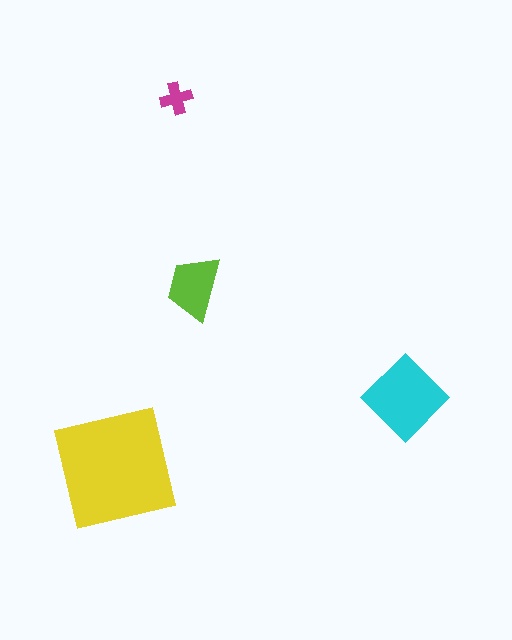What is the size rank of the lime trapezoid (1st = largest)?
3rd.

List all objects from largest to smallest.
The yellow square, the cyan diamond, the lime trapezoid, the magenta cross.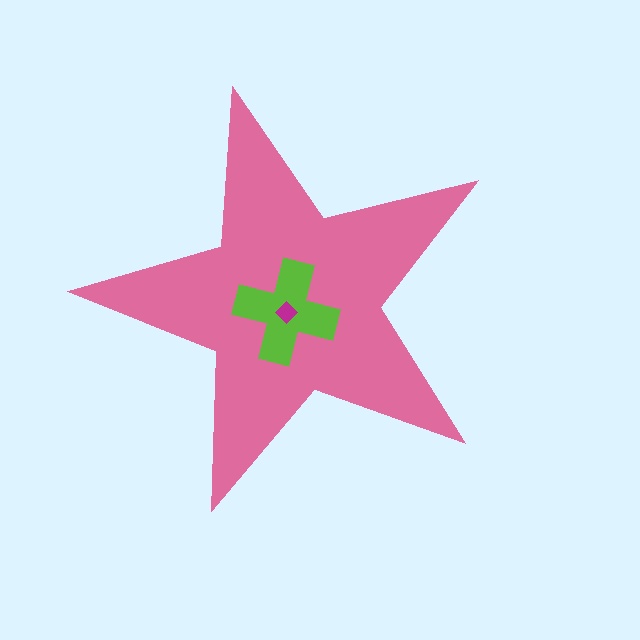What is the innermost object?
The magenta diamond.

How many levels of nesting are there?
3.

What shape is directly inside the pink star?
The lime cross.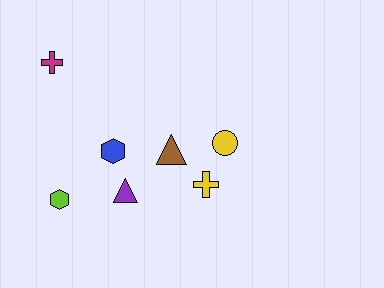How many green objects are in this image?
There are no green objects.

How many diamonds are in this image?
There are no diamonds.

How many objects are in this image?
There are 7 objects.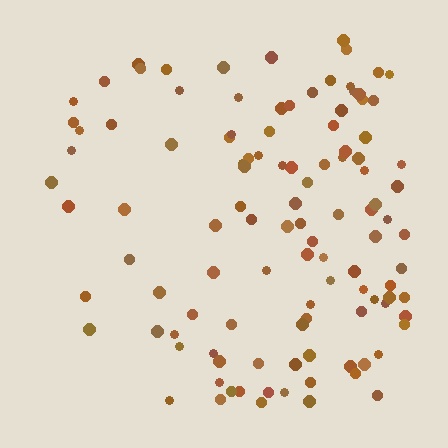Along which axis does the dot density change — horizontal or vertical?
Horizontal.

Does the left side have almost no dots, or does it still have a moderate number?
Still a moderate number, just noticeably fewer than the right.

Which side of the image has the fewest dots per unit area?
The left.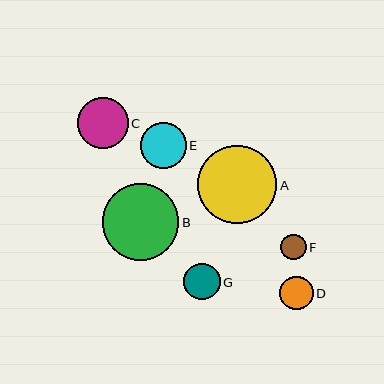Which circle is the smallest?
Circle F is the smallest with a size of approximately 25 pixels.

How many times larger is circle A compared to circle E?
Circle A is approximately 1.7 times the size of circle E.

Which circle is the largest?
Circle A is the largest with a size of approximately 79 pixels.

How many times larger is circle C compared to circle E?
Circle C is approximately 1.1 times the size of circle E.